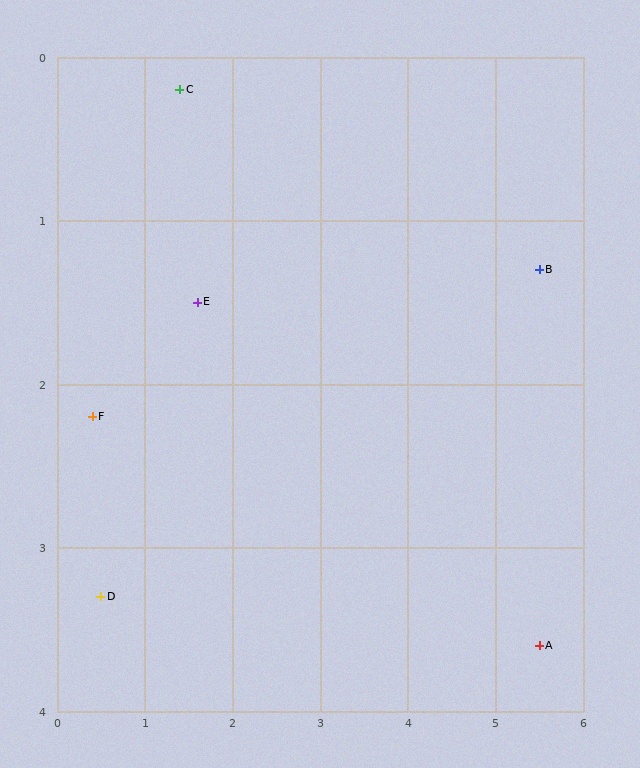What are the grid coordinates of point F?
Point F is at approximately (0.4, 2.2).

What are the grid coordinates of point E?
Point E is at approximately (1.6, 1.5).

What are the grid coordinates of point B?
Point B is at approximately (5.5, 1.3).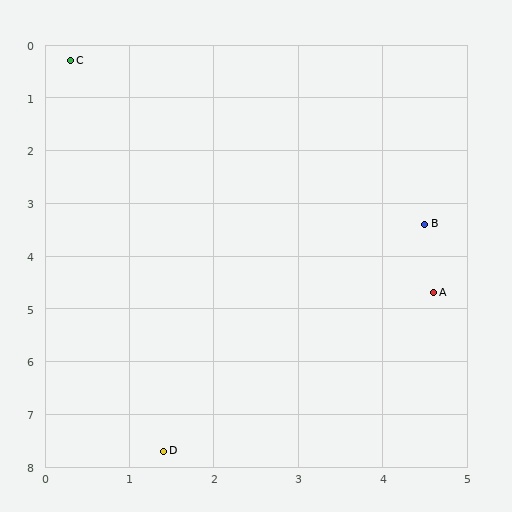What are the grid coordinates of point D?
Point D is at approximately (1.4, 7.7).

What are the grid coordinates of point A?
Point A is at approximately (4.6, 4.7).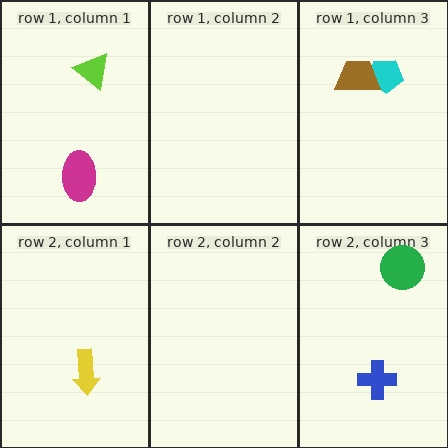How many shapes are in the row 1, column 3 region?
2.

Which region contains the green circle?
The row 2, column 3 region.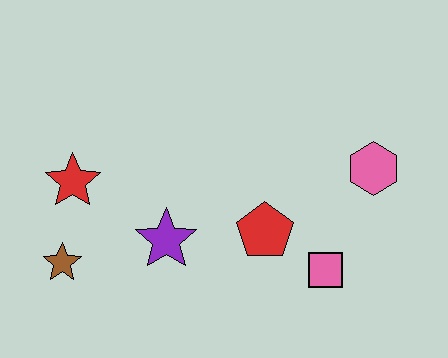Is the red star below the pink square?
No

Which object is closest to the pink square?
The red pentagon is closest to the pink square.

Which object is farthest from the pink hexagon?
The brown star is farthest from the pink hexagon.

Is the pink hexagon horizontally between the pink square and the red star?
No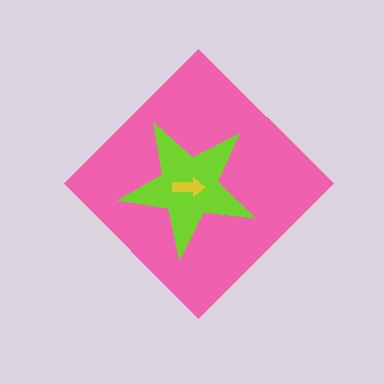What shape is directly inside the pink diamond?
The lime star.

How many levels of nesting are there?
3.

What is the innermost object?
The yellow arrow.